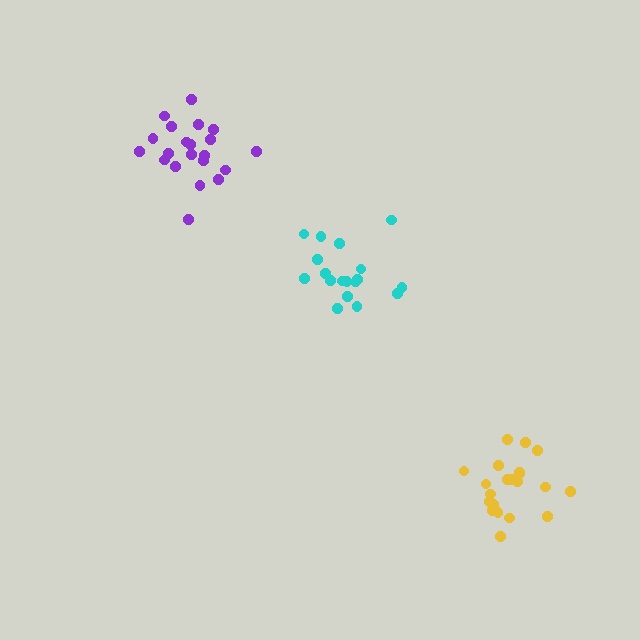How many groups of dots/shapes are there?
There are 3 groups.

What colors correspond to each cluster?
The clusters are colored: cyan, yellow, purple.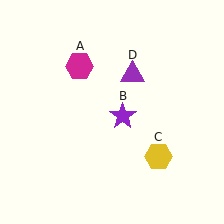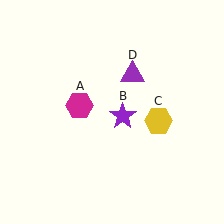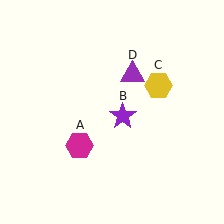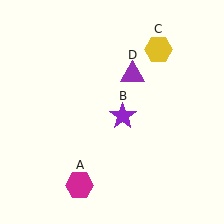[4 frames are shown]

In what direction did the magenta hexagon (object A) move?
The magenta hexagon (object A) moved down.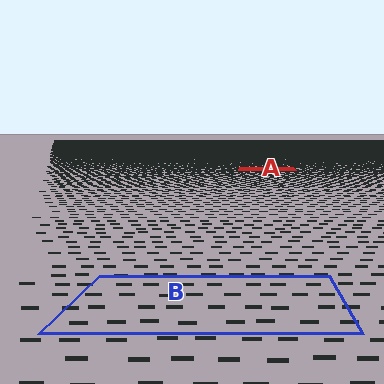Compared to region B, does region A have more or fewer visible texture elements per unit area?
Region A has more texture elements per unit area — they are packed more densely because it is farther away.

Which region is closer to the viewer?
Region B is closer. The texture elements there are larger and more spread out.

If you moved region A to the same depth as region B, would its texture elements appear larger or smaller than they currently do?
They would appear larger. At a closer depth, the same texture elements are projected at a bigger on-screen size.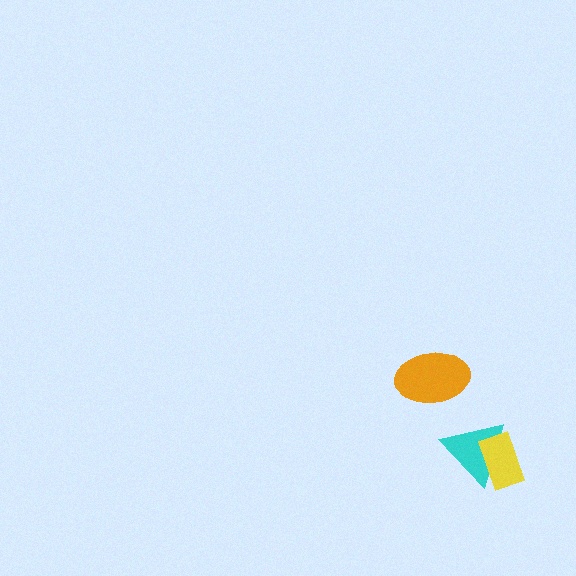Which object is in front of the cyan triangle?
The yellow rectangle is in front of the cyan triangle.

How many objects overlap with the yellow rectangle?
1 object overlaps with the yellow rectangle.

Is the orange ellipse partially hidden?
No, no other shape covers it.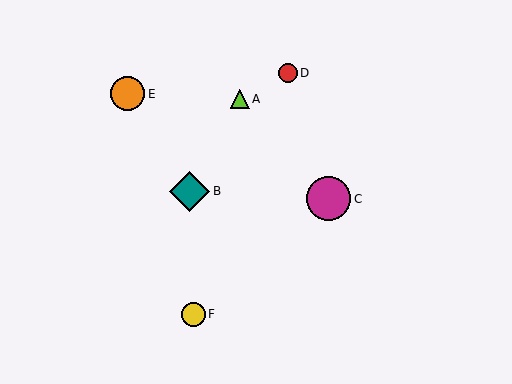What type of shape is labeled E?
Shape E is an orange circle.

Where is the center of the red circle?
The center of the red circle is at (288, 73).